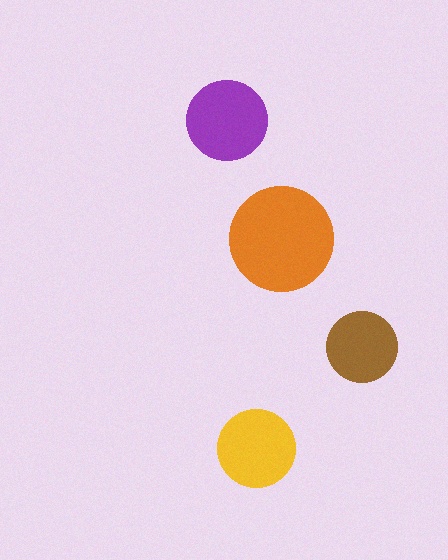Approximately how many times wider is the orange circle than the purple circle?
About 1.5 times wider.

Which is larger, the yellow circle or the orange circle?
The orange one.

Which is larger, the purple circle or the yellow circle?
The purple one.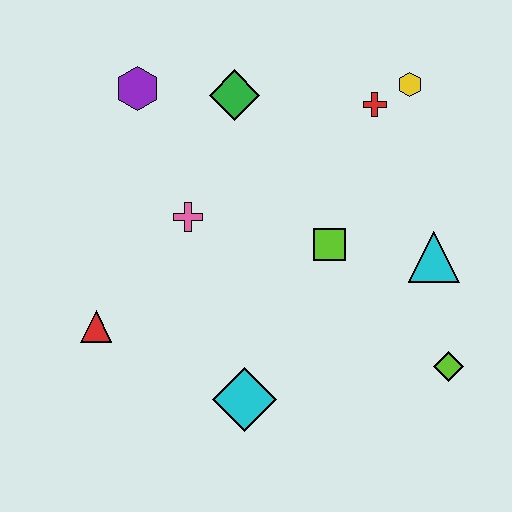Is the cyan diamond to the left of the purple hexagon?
No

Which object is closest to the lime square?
The cyan triangle is closest to the lime square.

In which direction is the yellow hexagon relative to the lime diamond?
The yellow hexagon is above the lime diamond.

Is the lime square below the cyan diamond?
No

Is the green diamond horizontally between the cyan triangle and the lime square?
No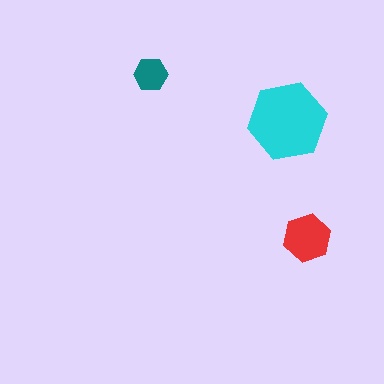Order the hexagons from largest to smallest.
the cyan one, the red one, the teal one.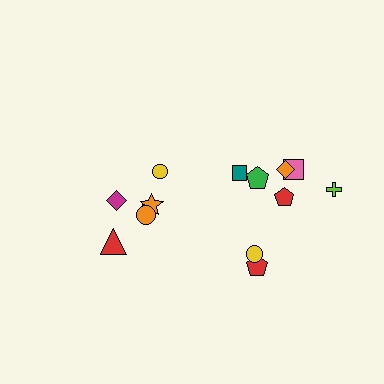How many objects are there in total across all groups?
There are 14 objects.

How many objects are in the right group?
There are 8 objects.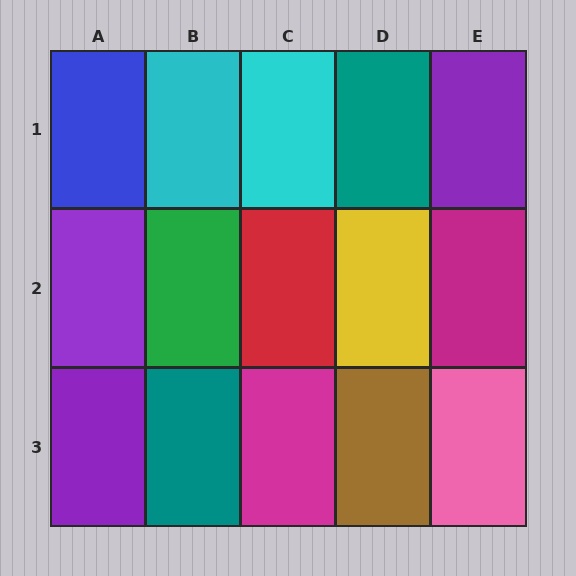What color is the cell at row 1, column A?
Blue.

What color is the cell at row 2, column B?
Green.